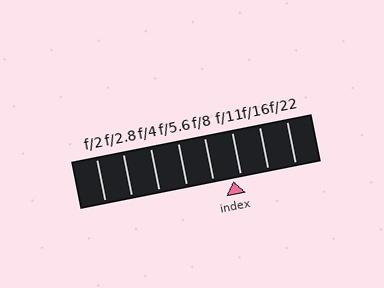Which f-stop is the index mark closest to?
The index mark is closest to f/11.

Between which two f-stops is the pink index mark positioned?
The index mark is between f/8 and f/11.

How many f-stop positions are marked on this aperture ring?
There are 8 f-stop positions marked.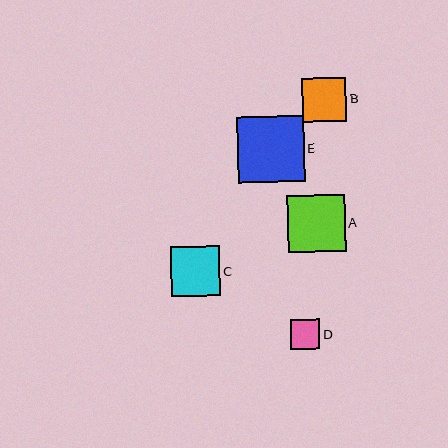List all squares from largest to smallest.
From largest to smallest: E, A, C, B, D.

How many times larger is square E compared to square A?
Square E is approximately 1.2 times the size of square A.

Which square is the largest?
Square E is the largest with a size of approximately 66 pixels.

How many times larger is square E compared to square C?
Square E is approximately 1.3 times the size of square C.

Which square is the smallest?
Square D is the smallest with a size of approximately 29 pixels.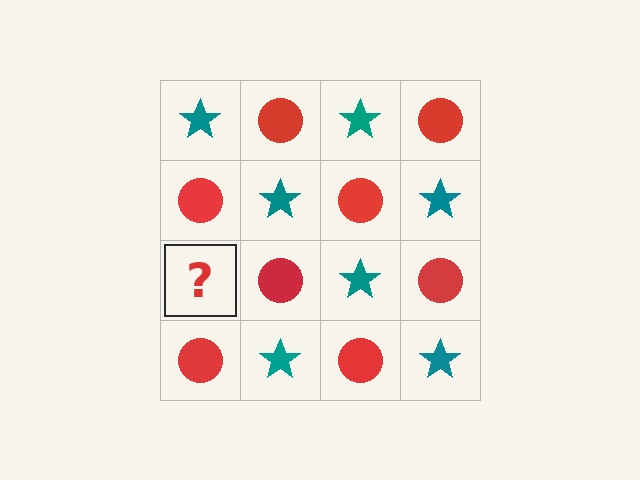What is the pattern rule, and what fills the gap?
The rule is that it alternates teal star and red circle in a checkerboard pattern. The gap should be filled with a teal star.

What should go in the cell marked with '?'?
The missing cell should contain a teal star.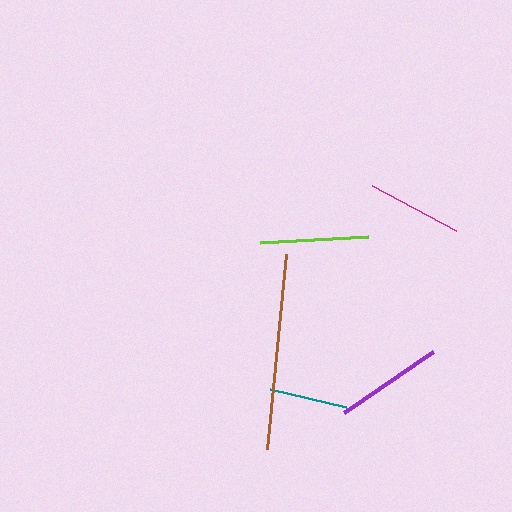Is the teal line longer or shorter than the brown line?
The brown line is longer than the teal line.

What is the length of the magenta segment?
The magenta segment is approximately 95 pixels long.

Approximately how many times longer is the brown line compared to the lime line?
The brown line is approximately 1.8 times the length of the lime line.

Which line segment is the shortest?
The teal line is the shortest at approximately 78 pixels.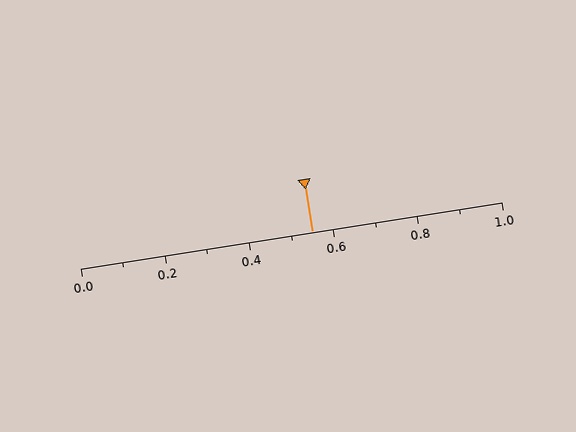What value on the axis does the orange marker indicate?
The marker indicates approximately 0.55.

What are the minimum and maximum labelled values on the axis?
The axis runs from 0.0 to 1.0.